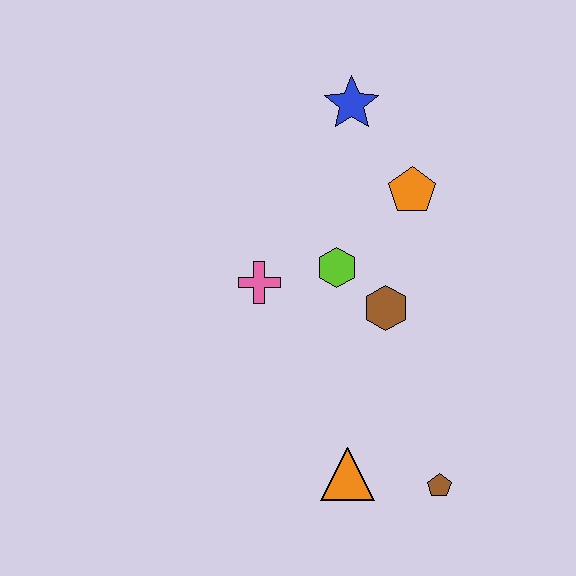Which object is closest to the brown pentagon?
The orange triangle is closest to the brown pentagon.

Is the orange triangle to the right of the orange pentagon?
No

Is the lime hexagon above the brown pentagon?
Yes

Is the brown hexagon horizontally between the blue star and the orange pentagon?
Yes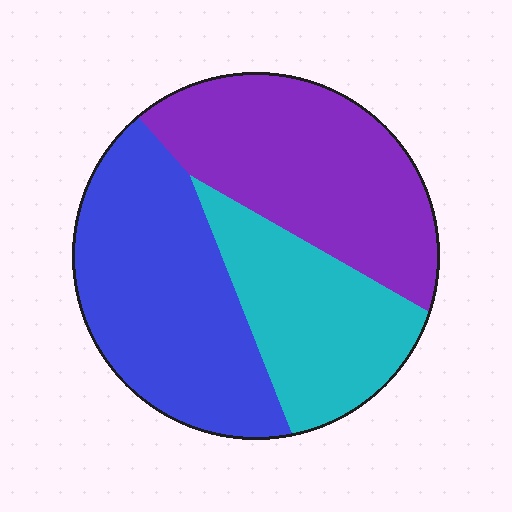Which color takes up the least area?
Cyan, at roughly 25%.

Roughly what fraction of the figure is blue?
Blue covers about 40% of the figure.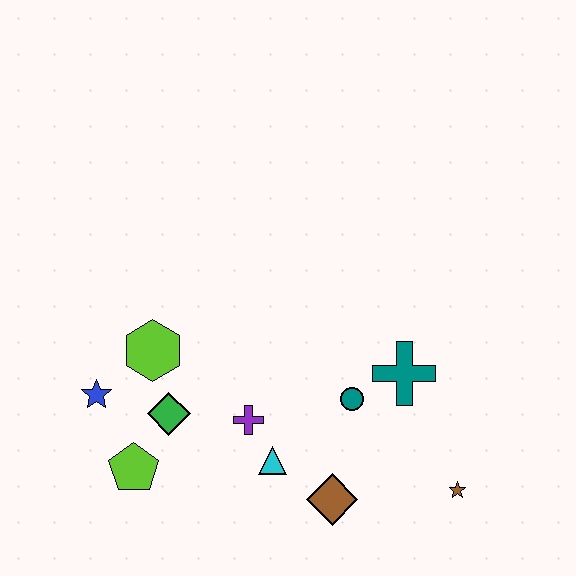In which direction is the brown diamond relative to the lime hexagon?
The brown diamond is to the right of the lime hexagon.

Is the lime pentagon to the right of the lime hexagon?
No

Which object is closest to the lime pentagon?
The green diamond is closest to the lime pentagon.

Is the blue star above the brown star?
Yes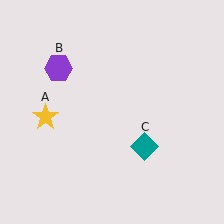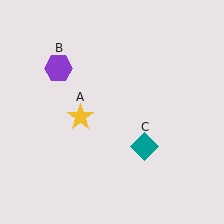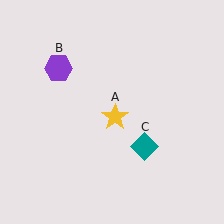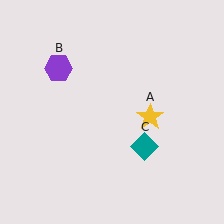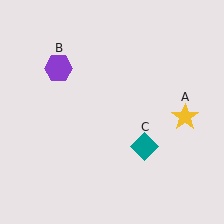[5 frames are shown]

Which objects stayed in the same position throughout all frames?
Purple hexagon (object B) and teal diamond (object C) remained stationary.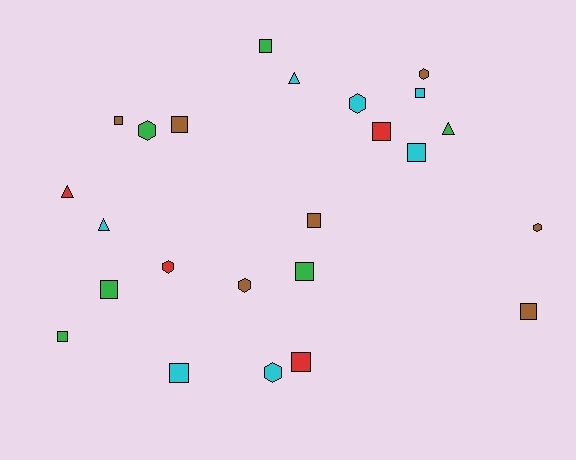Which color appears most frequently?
Cyan, with 7 objects.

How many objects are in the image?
There are 24 objects.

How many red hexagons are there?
There is 1 red hexagon.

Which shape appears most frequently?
Square, with 13 objects.